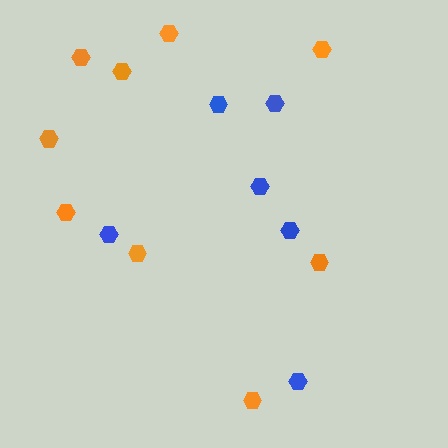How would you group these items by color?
There are 2 groups: one group of blue hexagons (6) and one group of orange hexagons (9).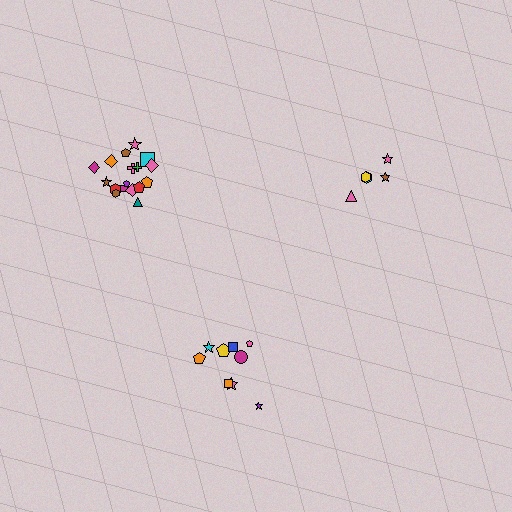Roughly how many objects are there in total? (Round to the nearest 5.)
Roughly 35 objects in total.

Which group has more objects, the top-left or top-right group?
The top-left group.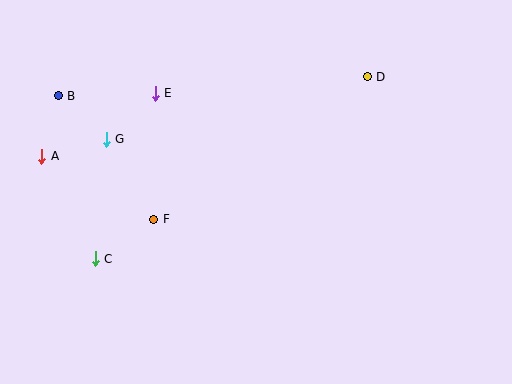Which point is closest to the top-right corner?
Point D is closest to the top-right corner.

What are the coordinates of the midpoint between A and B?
The midpoint between A and B is at (50, 126).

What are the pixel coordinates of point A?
Point A is at (42, 156).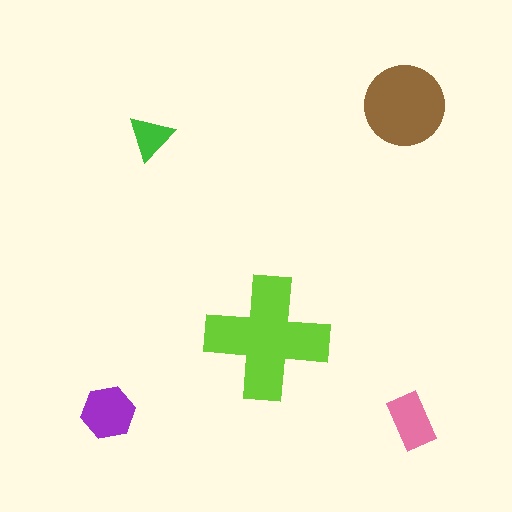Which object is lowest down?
The pink rectangle is bottommost.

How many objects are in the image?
There are 5 objects in the image.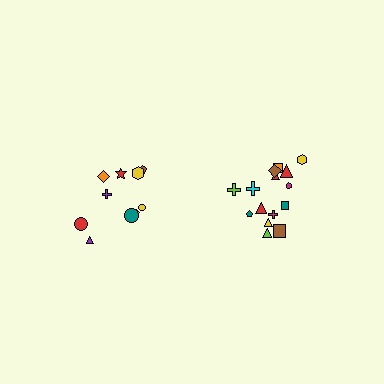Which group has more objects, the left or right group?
The right group.